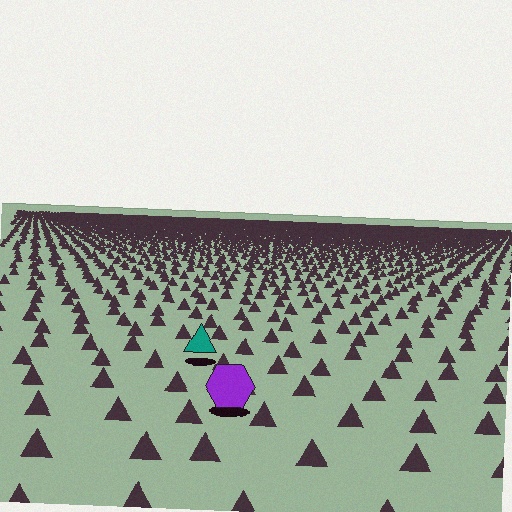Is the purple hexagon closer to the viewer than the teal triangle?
Yes. The purple hexagon is closer — you can tell from the texture gradient: the ground texture is coarser near it.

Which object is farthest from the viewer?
The teal triangle is farthest from the viewer. It appears smaller and the ground texture around it is denser.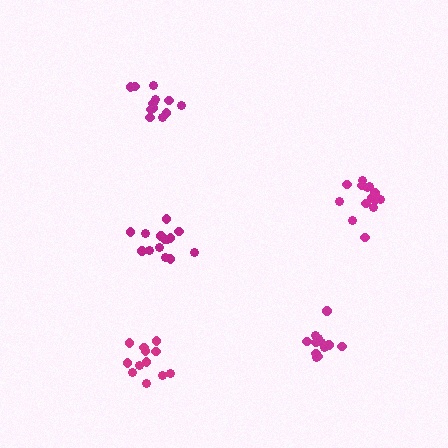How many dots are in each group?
Group 1: 12 dots, Group 2: 14 dots, Group 3: 12 dots, Group 4: 12 dots, Group 5: 14 dots (64 total).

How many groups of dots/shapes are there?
There are 5 groups.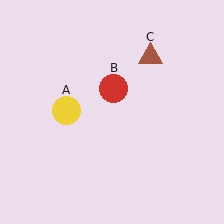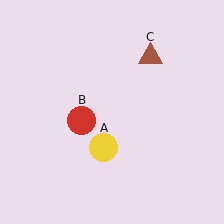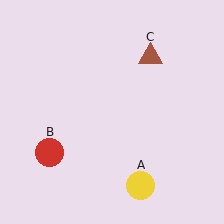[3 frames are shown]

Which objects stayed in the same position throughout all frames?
Brown triangle (object C) remained stationary.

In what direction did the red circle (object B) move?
The red circle (object B) moved down and to the left.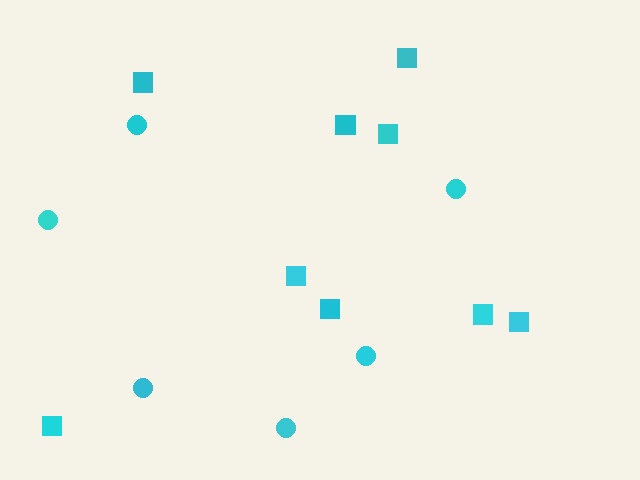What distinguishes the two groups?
There are 2 groups: one group of circles (6) and one group of squares (9).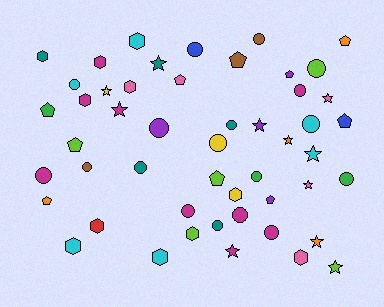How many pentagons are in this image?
There are 10 pentagons.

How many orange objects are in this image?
There are 4 orange objects.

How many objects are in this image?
There are 50 objects.